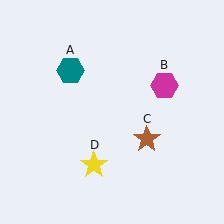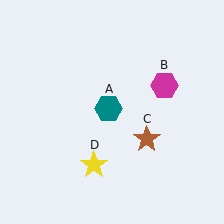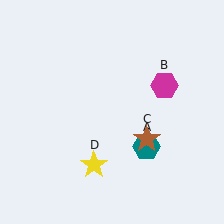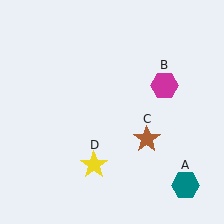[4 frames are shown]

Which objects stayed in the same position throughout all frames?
Magenta hexagon (object B) and brown star (object C) and yellow star (object D) remained stationary.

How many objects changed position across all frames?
1 object changed position: teal hexagon (object A).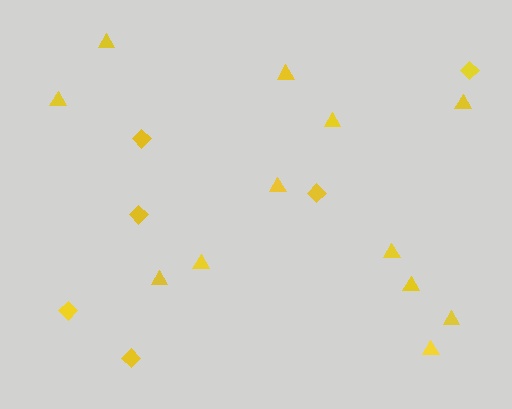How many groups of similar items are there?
There are 2 groups: one group of diamonds (6) and one group of triangles (12).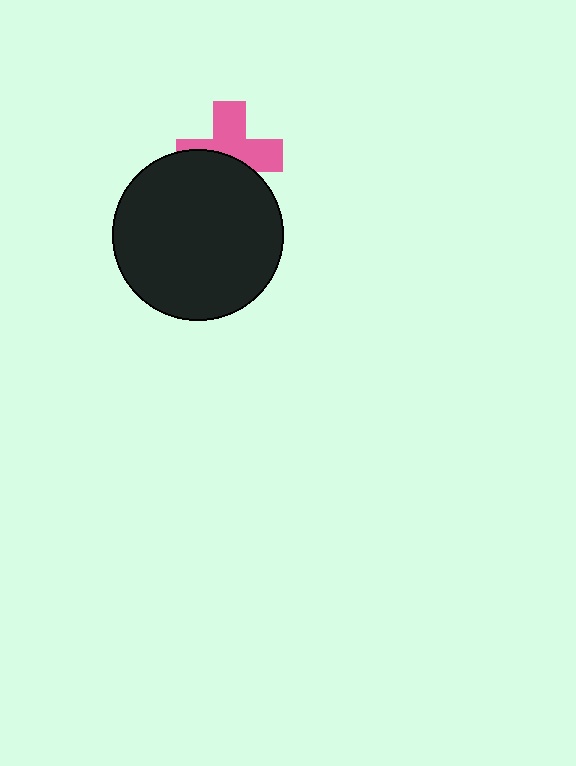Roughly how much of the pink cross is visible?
About half of it is visible (roughly 56%).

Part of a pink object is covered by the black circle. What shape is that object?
It is a cross.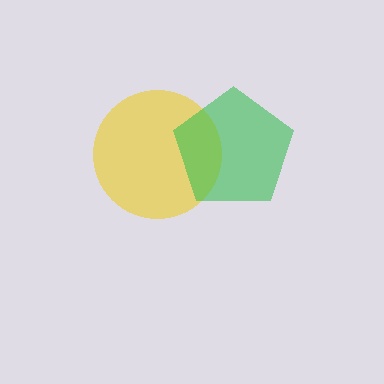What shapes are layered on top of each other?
The layered shapes are: a yellow circle, a green pentagon.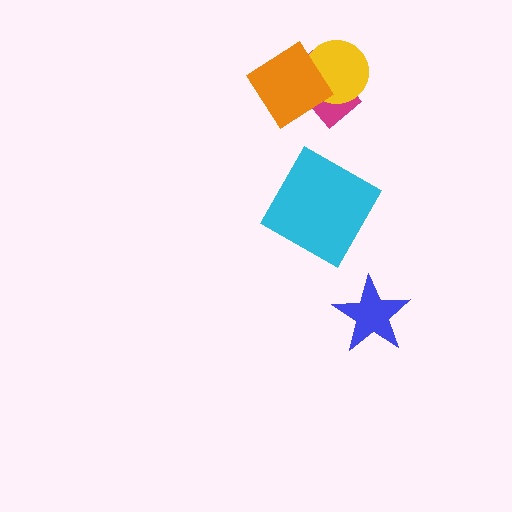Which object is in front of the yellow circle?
The orange diamond is in front of the yellow circle.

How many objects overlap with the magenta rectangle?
2 objects overlap with the magenta rectangle.